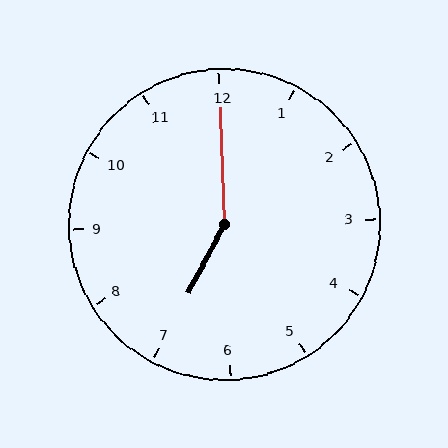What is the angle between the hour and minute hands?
Approximately 150 degrees.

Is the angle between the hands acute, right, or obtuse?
It is obtuse.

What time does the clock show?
7:00.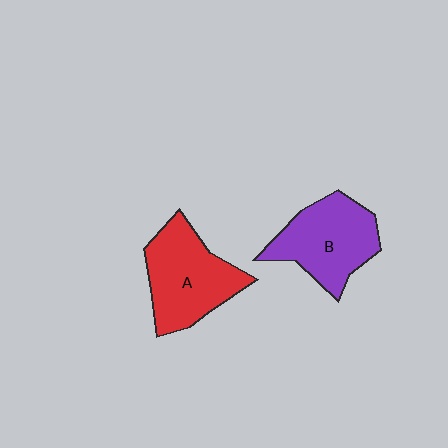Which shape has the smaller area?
Shape B (purple).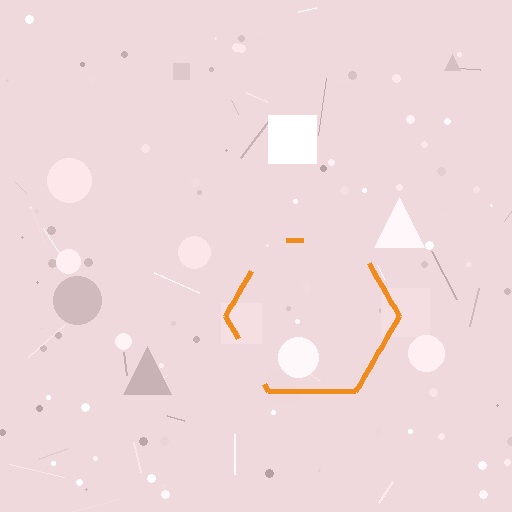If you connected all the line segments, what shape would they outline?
They would outline a hexagon.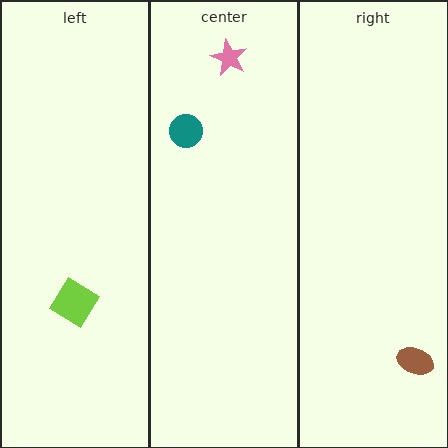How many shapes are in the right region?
1.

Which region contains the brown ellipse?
The right region.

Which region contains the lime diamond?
The left region.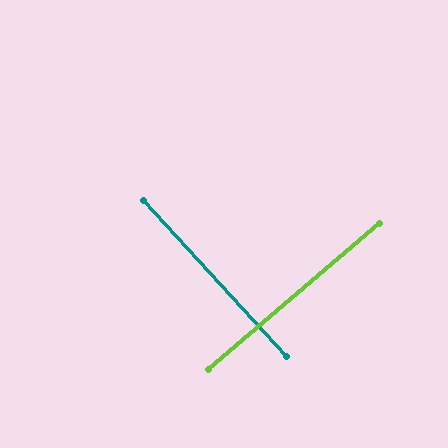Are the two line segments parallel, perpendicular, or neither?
Perpendicular — they meet at approximately 88°.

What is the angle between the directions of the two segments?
Approximately 88 degrees.